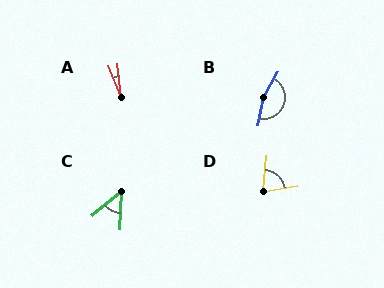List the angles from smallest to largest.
A (16°), C (48°), D (76°), B (161°).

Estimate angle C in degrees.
Approximately 48 degrees.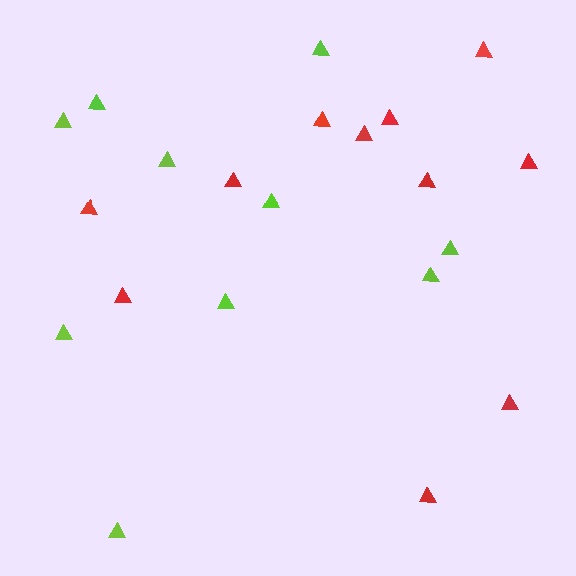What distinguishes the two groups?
There are 2 groups: one group of red triangles (11) and one group of lime triangles (10).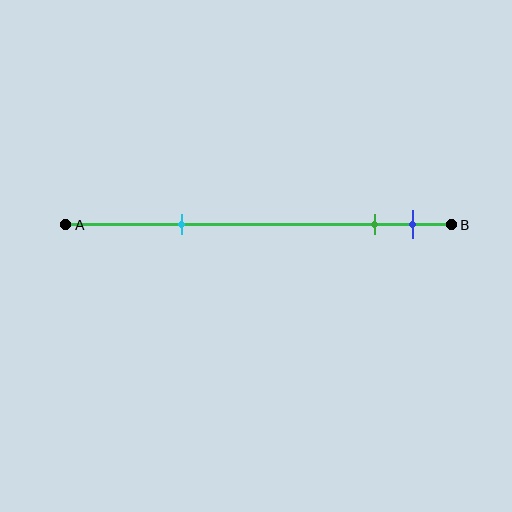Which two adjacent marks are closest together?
The green and blue marks are the closest adjacent pair.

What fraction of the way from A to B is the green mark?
The green mark is approximately 80% (0.8) of the way from A to B.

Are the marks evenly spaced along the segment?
No, the marks are not evenly spaced.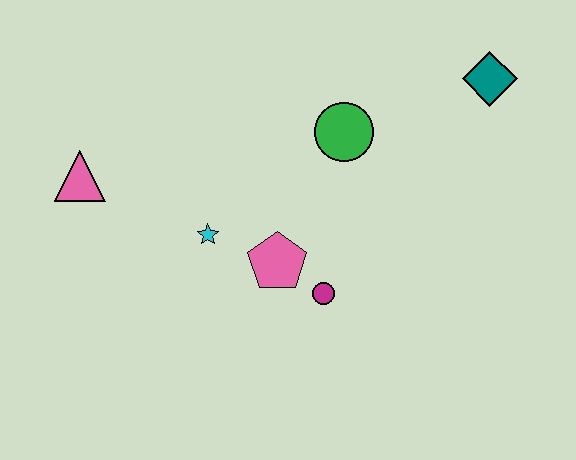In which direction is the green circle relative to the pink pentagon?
The green circle is above the pink pentagon.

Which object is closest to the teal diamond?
The green circle is closest to the teal diamond.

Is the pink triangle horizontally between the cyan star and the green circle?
No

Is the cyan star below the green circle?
Yes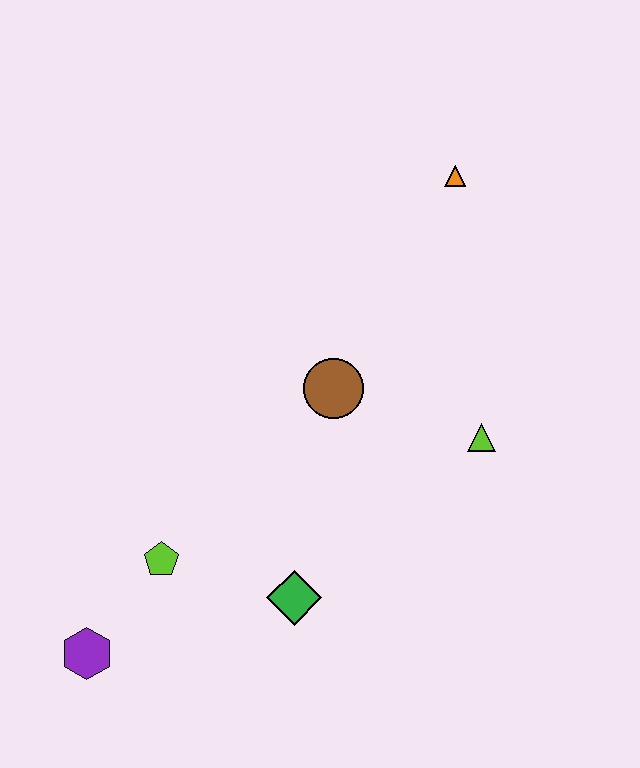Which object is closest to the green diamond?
The lime pentagon is closest to the green diamond.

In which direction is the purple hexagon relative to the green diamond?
The purple hexagon is to the left of the green diamond.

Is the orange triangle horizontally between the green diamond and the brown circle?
No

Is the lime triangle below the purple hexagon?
No